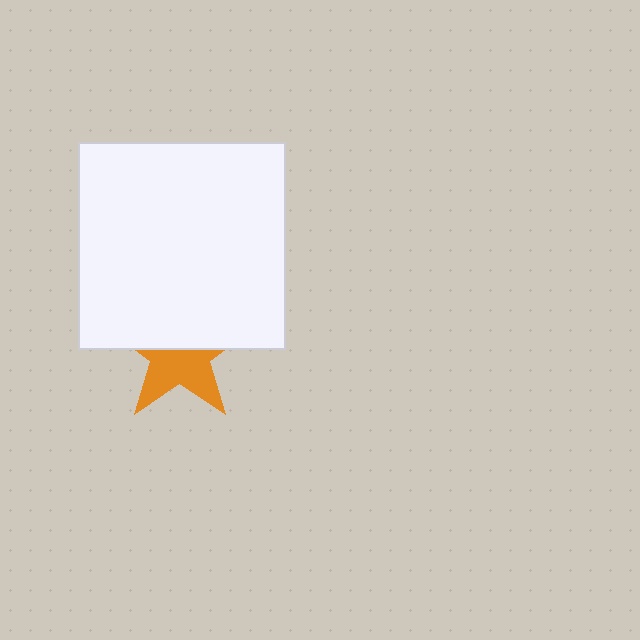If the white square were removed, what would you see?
You would see the complete orange star.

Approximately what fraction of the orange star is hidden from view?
Roughly 51% of the orange star is hidden behind the white square.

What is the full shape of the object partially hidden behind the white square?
The partially hidden object is an orange star.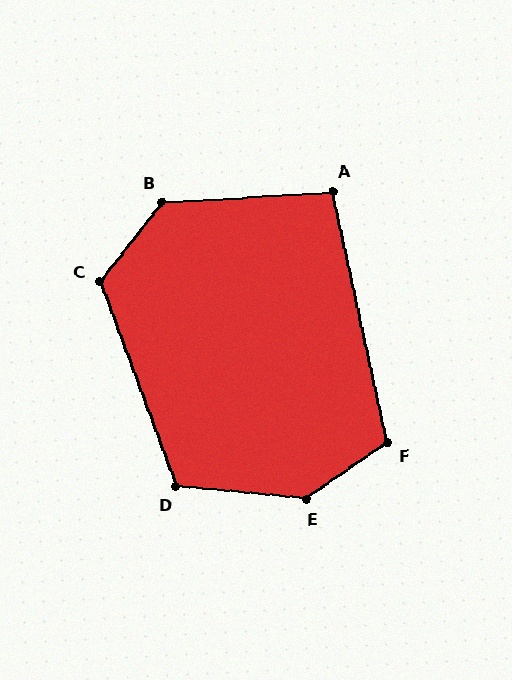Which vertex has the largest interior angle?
E, at approximately 140 degrees.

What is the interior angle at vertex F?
Approximately 113 degrees (obtuse).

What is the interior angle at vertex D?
Approximately 116 degrees (obtuse).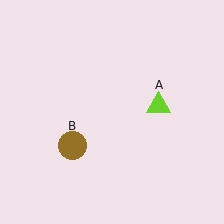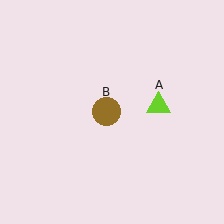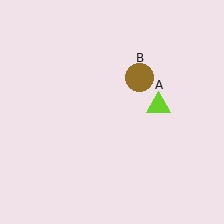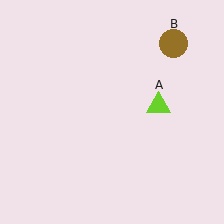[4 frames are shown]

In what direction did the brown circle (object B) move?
The brown circle (object B) moved up and to the right.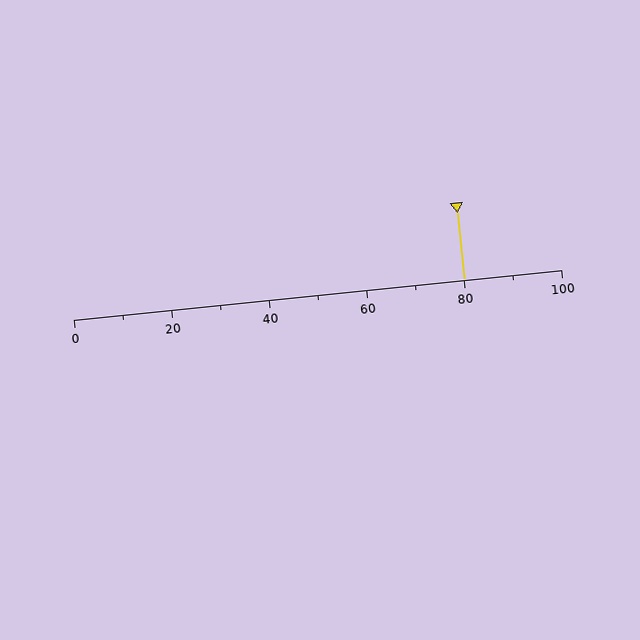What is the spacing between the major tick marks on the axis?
The major ticks are spaced 20 apart.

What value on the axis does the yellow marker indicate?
The marker indicates approximately 80.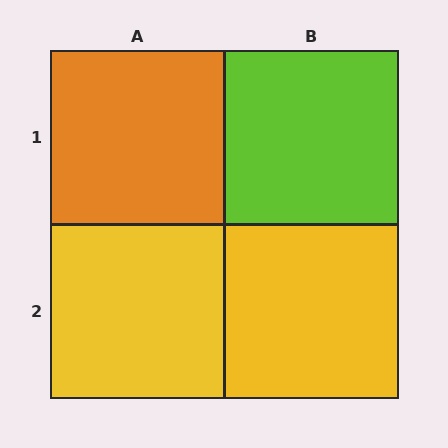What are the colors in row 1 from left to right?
Orange, lime.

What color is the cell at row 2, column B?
Yellow.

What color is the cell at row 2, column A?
Yellow.